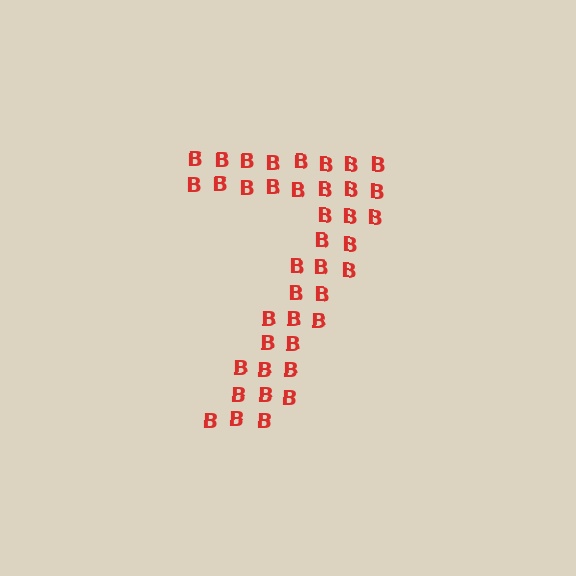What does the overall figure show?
The overall figure shows the digit 7.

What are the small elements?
The small elements are letter B's.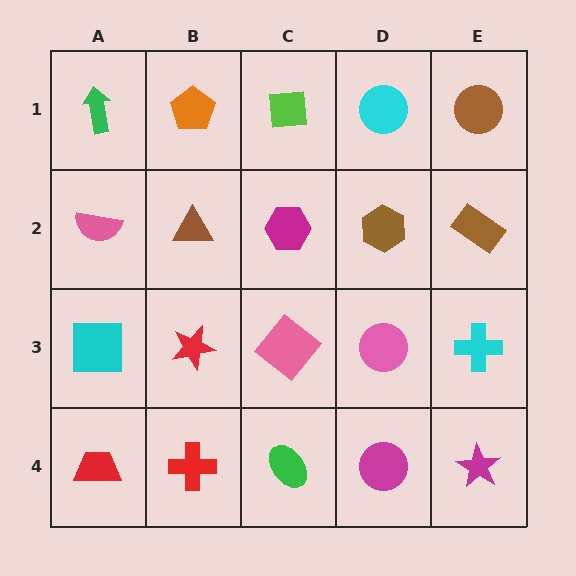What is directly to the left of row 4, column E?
A magenta circle.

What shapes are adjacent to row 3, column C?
A magenta hexagon (row 2, column C), a green ellipse (row 4, column C), a red star (row 3, column B), a pink circle (row 3, column D).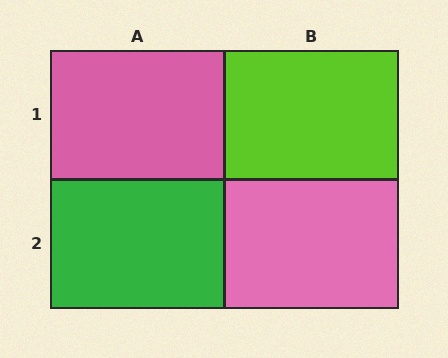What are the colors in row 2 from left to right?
Green, pink.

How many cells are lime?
1 cell is lime.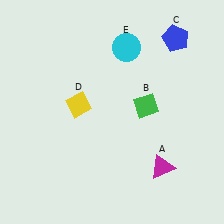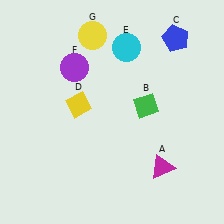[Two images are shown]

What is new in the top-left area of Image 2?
A yellow circle (G) was added in the top-left area of Image 2.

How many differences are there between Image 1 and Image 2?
There are 2 differences between the two images.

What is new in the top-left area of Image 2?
A purple circle (F) was added in the top-left area of Image 2.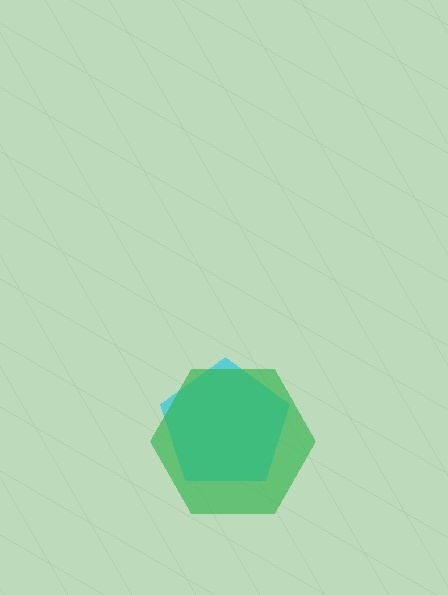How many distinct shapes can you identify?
There are 2 distinct shapes: a cyan pentagon, a green hexagon.